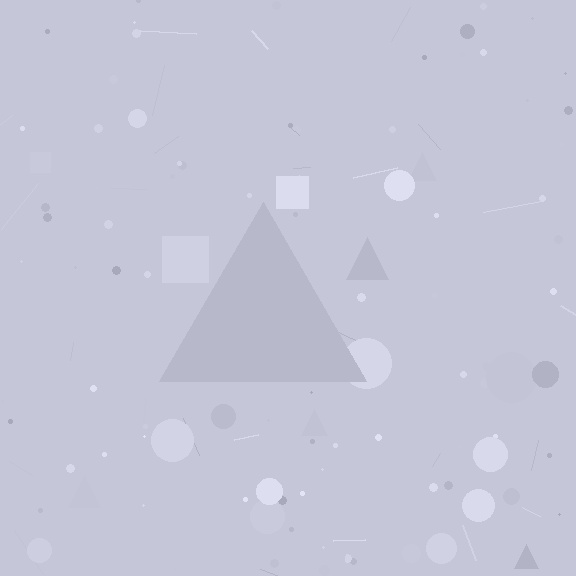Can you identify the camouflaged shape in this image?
The camouflaged shape is a triangle.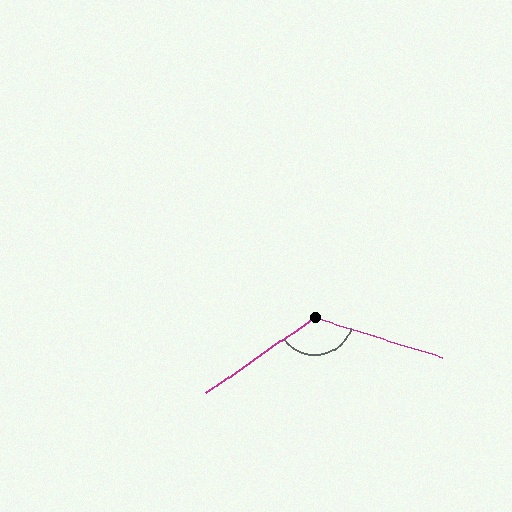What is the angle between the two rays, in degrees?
Approximately 128 degrees.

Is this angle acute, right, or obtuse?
It is obtuse.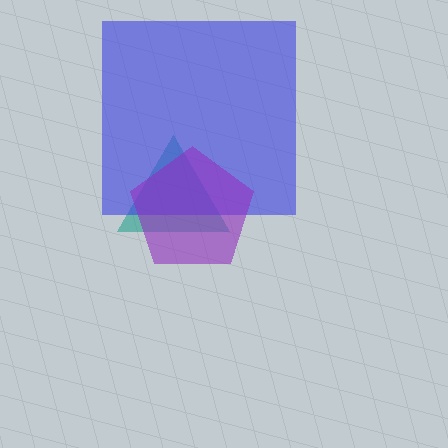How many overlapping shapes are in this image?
There are 3 overlapping shapes in the image.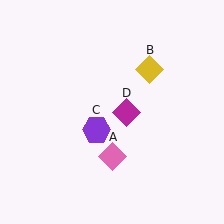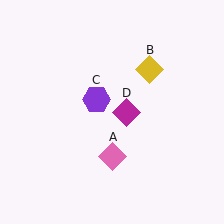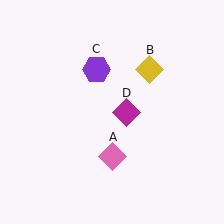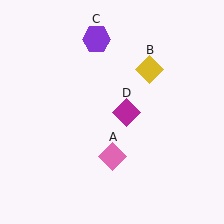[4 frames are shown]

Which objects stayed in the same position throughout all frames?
Pink diamond (object A) and yellow diamond (object B) and magenta diamond (object D) remained stationary.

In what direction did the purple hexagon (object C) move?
The purple hexagon (object C) moved up.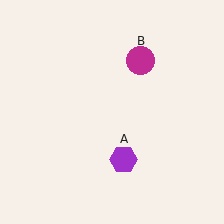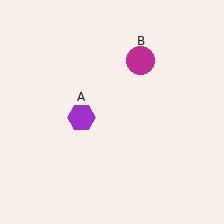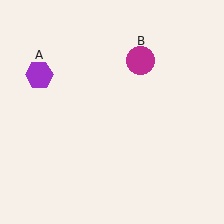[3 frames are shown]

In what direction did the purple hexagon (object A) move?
The purple hexagon (object A) moved up and to the left.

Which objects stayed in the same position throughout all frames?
Magenta circle (object B) remained stationary.